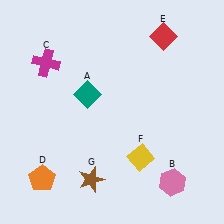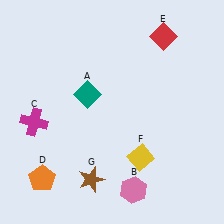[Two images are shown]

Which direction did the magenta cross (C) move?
The magenta cross (C) moved down.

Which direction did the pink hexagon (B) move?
The pink hexagon (B) moved left.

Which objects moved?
The objects that moved are: the pink hexagon (B), the magenta cross (C).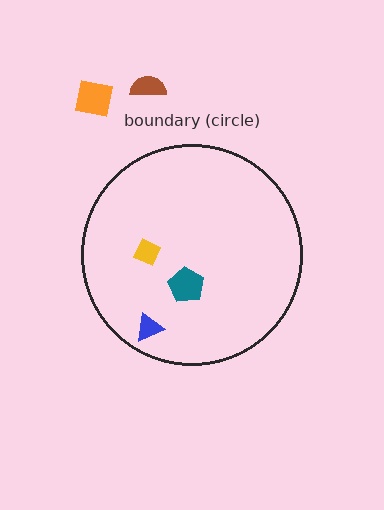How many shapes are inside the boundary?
3 inside, 2 outside.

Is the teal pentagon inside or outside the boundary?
Inside.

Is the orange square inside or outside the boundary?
Outside.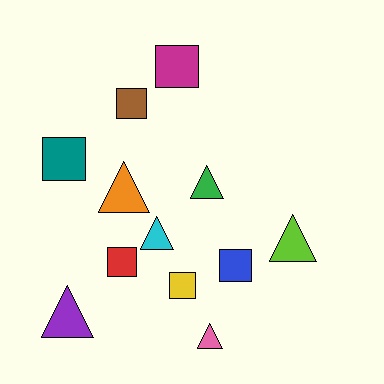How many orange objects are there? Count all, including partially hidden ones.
There is 1 orange object.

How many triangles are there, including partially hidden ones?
There are 6 triangles.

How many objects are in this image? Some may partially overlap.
There are 12 objects.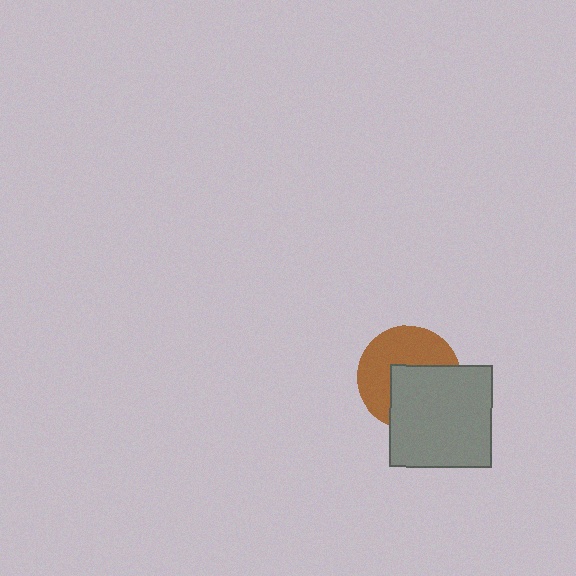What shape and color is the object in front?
The object in front is a gray square.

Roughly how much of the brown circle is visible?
About half of it is visible (roughly 52%).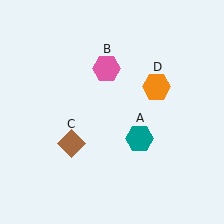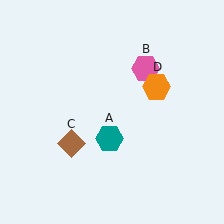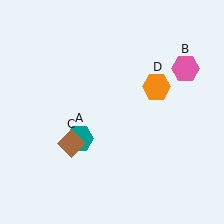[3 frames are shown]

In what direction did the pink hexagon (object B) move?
The pink hexagon (object B) moved right.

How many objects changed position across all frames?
2 objects changed position: teal hexagon (object A), pink hexagon (object B).